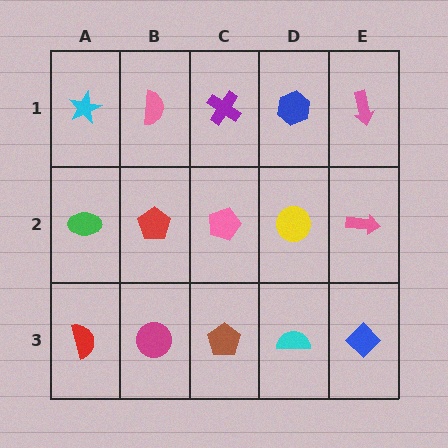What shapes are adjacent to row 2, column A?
A cyan star (row 1, column A), a red semicircle (row 3, column A), a red pentagon (row 2, column B).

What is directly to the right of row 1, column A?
A pink semicircle.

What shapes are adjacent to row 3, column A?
A green ellipse (row 2, column A), a magenta circle (row 3, column B).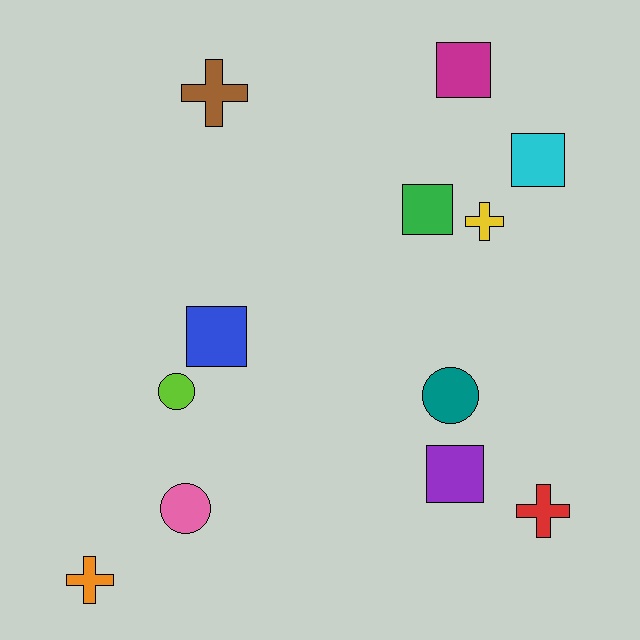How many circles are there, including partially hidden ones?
There are 3 circles.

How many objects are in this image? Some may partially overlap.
There are 12 objects.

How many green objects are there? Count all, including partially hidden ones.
There is 1 green object.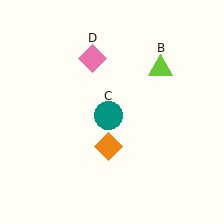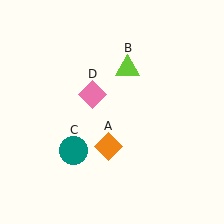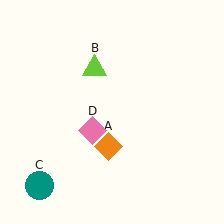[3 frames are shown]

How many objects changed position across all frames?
3 objects changed position: lime triangle (object B), teal circle (object C), pink diamond (object D).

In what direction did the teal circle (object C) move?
The teal circle (object C) moved down and to the left.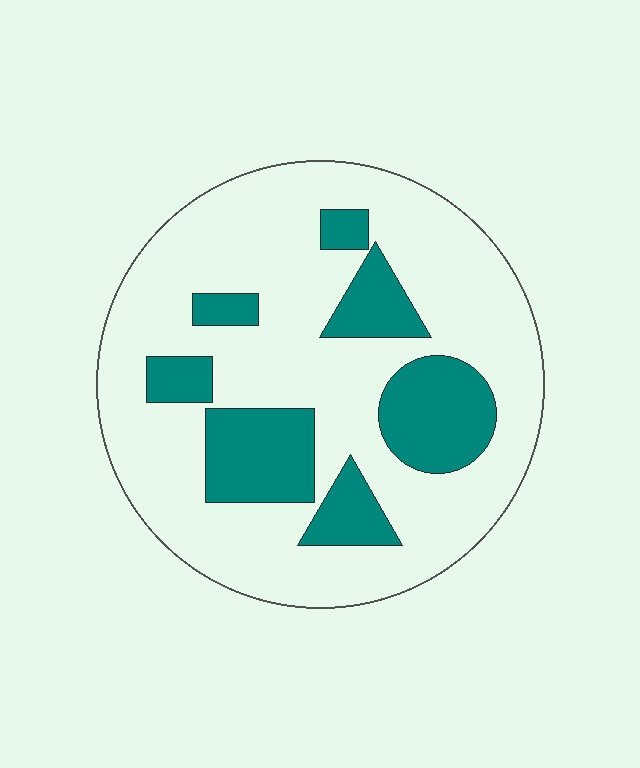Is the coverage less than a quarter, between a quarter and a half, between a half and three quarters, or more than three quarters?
Less than a quarter.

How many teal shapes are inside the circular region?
7.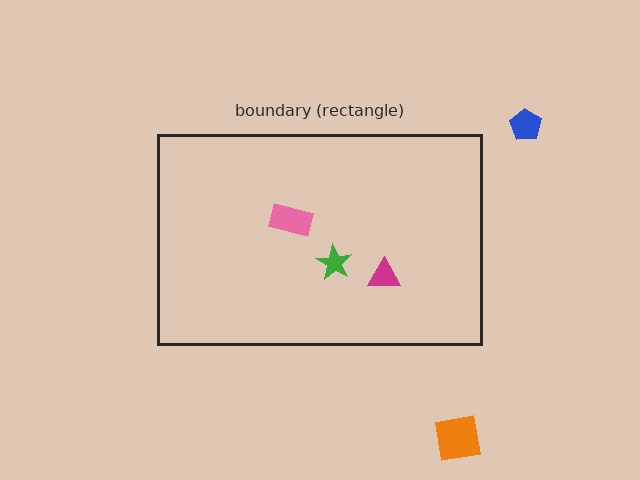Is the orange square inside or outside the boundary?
Outside.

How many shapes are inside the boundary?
3 inside, 2 outside.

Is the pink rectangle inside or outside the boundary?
Inside.